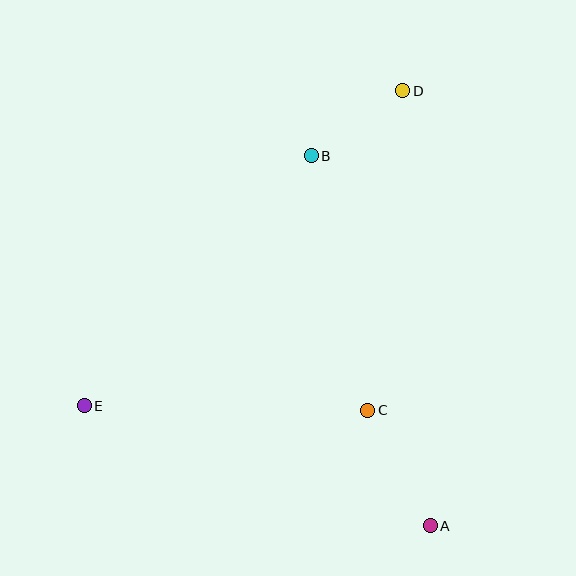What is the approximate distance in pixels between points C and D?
The distance between C and D is approximately 321 pixels.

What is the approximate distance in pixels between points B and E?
The distance between B and E is approximately 337 pixels.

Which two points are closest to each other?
Points B and D are closest to each other.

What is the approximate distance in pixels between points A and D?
The distance between A and D is approximately 436 pixels.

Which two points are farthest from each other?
Points D and E are farthest from each other.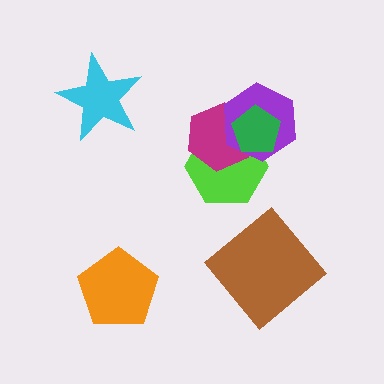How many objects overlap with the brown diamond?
0 objects overlap with the brown diamond.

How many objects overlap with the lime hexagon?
3 objects overlap with the lime hexagon.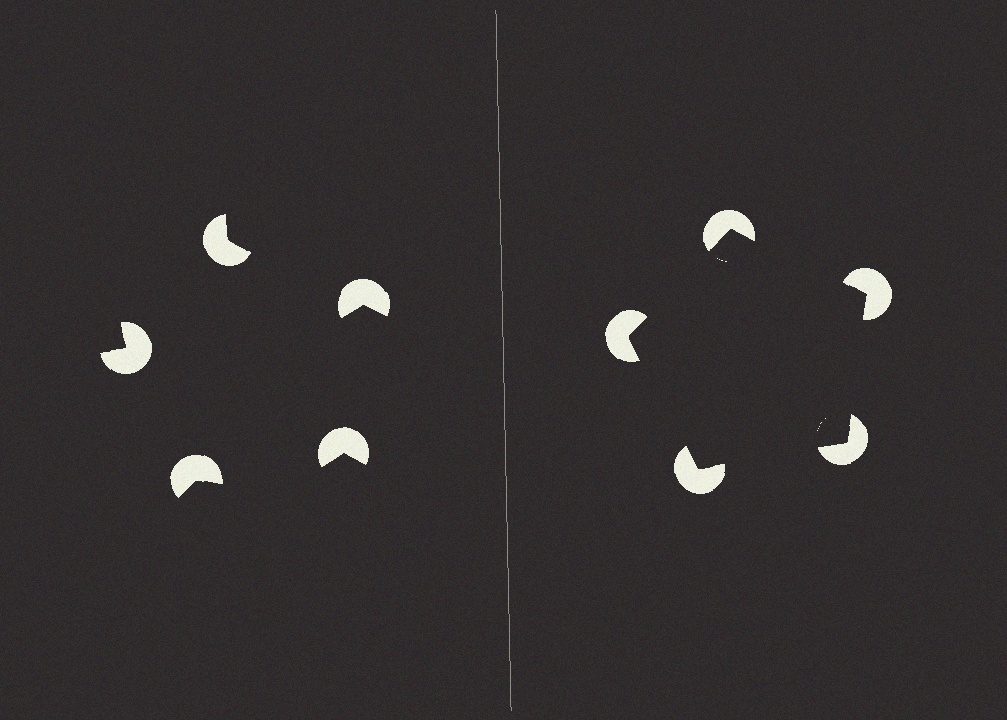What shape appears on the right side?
An illusory pentagon.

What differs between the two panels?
The pac-man discs are positioned identically on both sides; only the wedge orientations differ. On the right they align to a pentagon; on the left they are misaligned.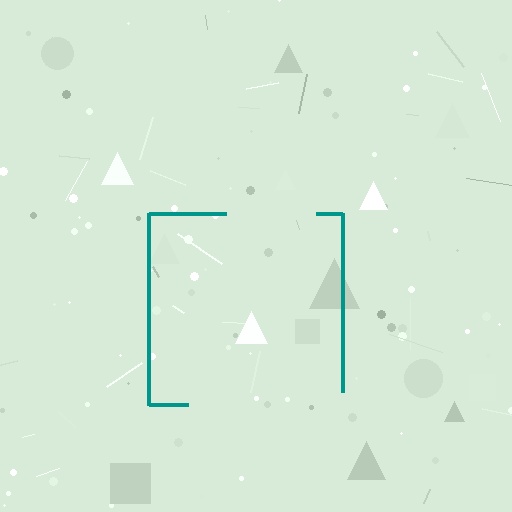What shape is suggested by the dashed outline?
The dashed outline suggests a square.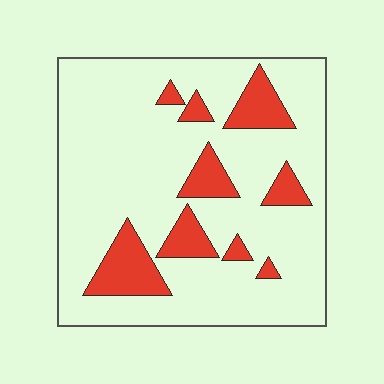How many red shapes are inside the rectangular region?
9.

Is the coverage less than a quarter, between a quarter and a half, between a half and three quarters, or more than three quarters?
Less than a quarter.